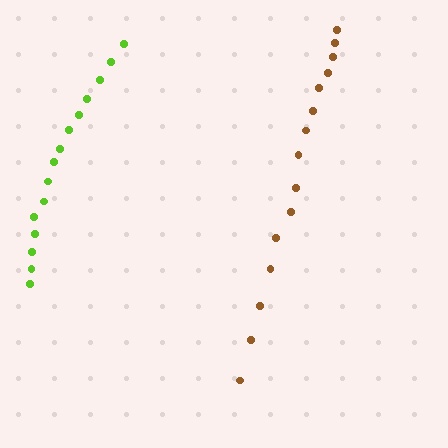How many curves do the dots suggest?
There are 2 distinct paths.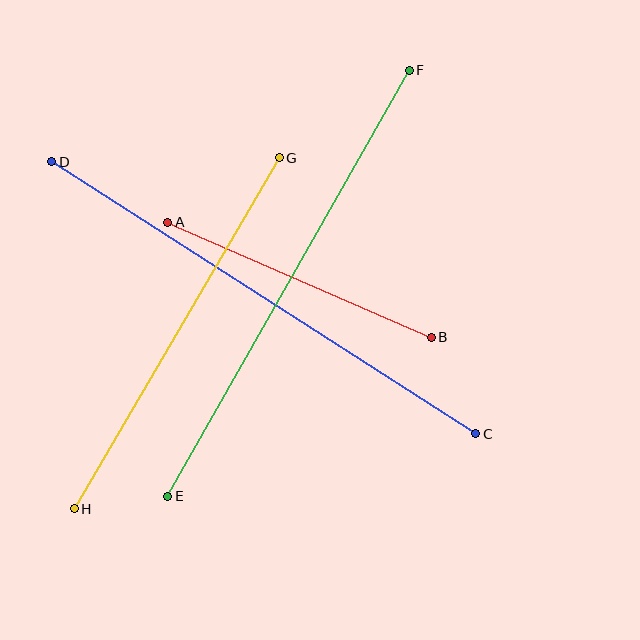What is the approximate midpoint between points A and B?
The midpoint is at approximately (300, 280) pixels.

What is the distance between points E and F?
The distance is approximately 490 pixels.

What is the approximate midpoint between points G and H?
The midpoint is at approximately (177, 333) pixels.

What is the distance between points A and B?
The distance is approximately 287 pixels.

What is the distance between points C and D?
The distance is approximately 504 pixels.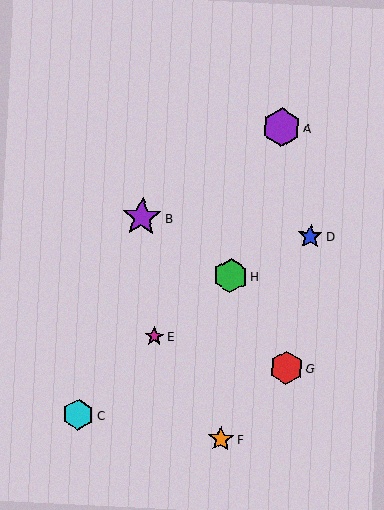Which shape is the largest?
The purple star (labeled B) is the largest.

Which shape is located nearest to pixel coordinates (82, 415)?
The cyan hexagon (labeled C) at (78, 415) is nearest to that location.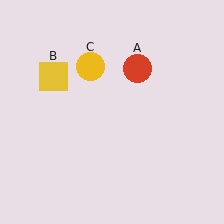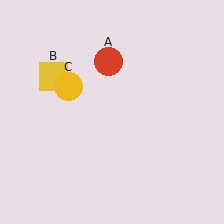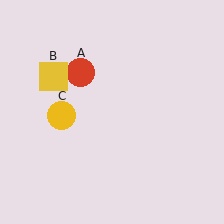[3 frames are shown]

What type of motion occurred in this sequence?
The red circle (object A), yellow circle (object C) rotated counterclockwise around the center of the scene.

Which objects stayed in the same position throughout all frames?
Yellow square (object B) remained stationary.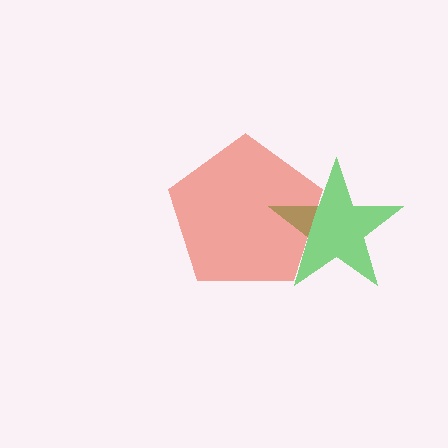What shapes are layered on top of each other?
The layered shapes are: a green star, a red pentagon.